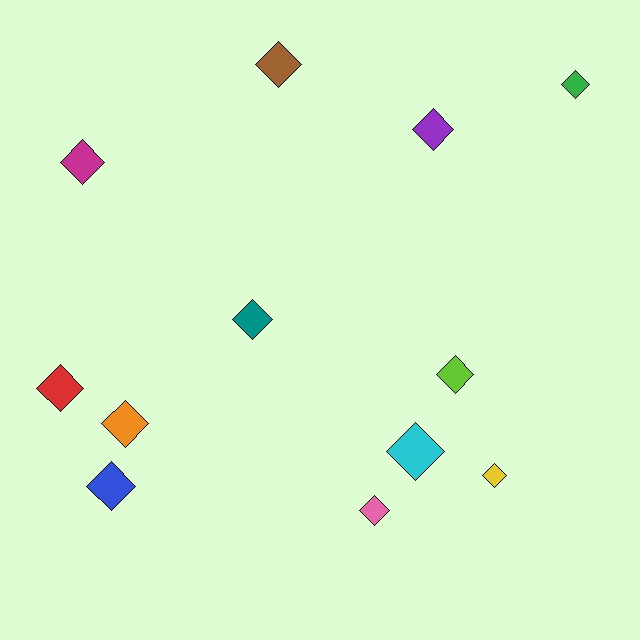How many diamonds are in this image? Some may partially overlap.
There are 12 diamonds.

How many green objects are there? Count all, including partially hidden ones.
There is 1 green object.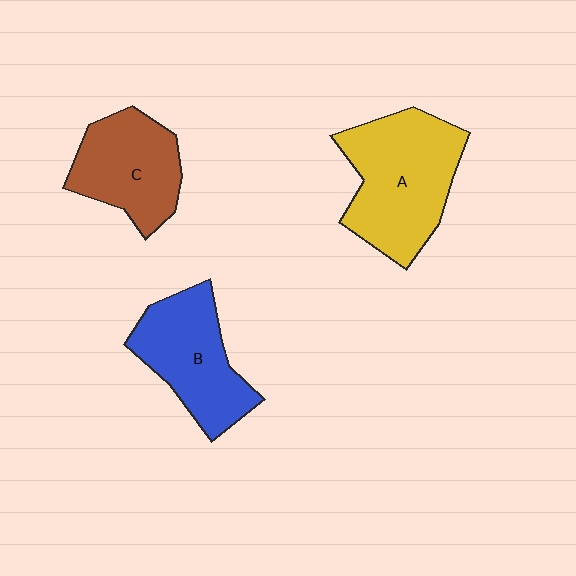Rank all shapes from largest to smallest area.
From largest to smallest: A (yellow), B (blue), C (brown).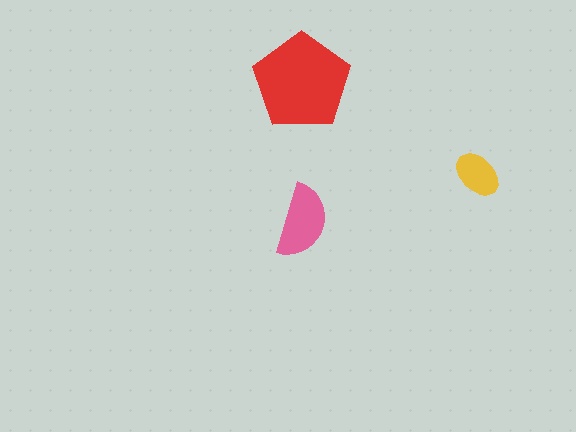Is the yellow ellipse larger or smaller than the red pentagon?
Smaller.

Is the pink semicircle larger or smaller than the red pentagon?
Smaller.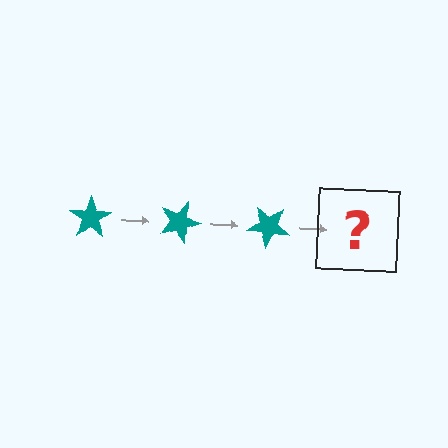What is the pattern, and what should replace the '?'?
The pattern is that the star rotates 20 degrees each step. The '?' should be a teal star rotated 60 degrees.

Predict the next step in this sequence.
The next step is a teal star rotated 60 degrees.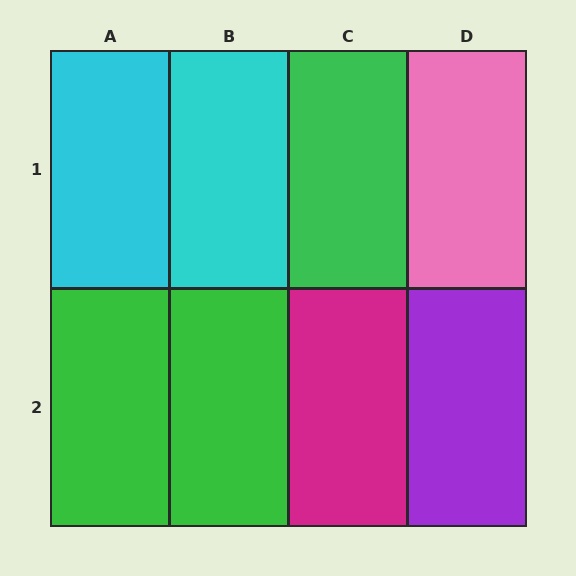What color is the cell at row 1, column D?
Pink.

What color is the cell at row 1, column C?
Green.